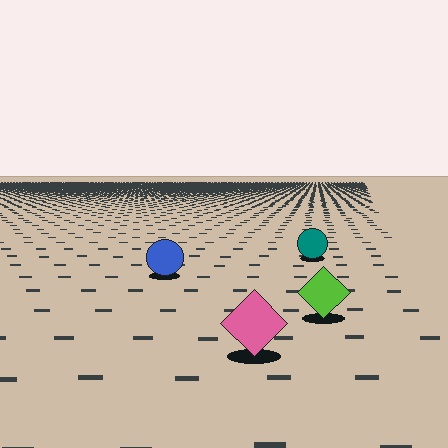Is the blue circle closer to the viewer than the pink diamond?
No. The pink diamond is closer — you can tell from the texture gradient: the ground texture is coarser near it.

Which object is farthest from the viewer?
The teal circle is farthest from the viewer. It appears smaller and the ground texture around it is denser.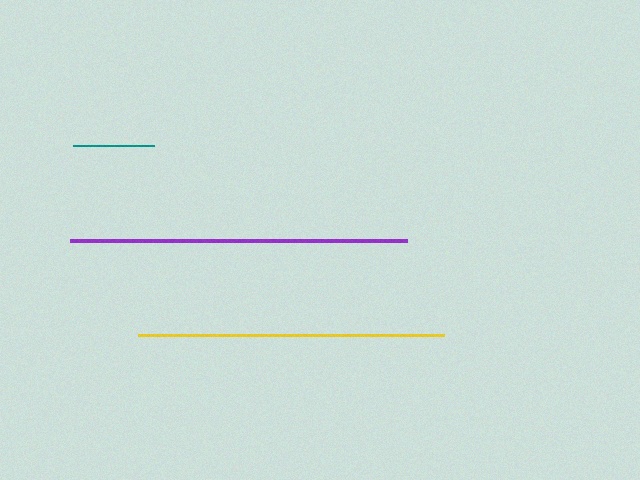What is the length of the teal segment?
The teal segment is approximately 82 pixels long.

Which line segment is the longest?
The purple line is the longest at approximately 337 pixels.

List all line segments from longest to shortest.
From longest to shortest: purple, yellow, teal.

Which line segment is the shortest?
The teal line is the shortest at approximately 82 pixels.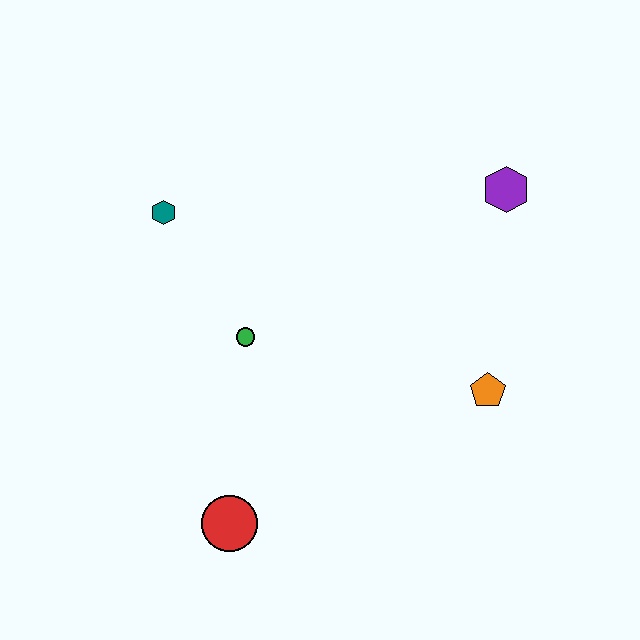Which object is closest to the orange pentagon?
The purple hexagon is closest to the orange pentagon.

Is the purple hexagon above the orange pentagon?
Yes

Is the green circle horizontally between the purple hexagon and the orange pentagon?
No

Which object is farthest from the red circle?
The purple hexagon is farthest from the red circle.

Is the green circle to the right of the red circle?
Yes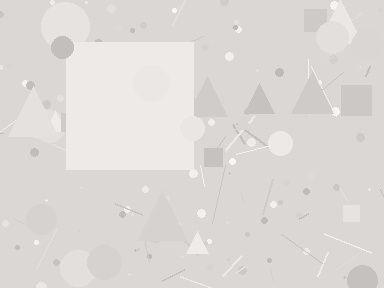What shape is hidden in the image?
A square is hidden in the image.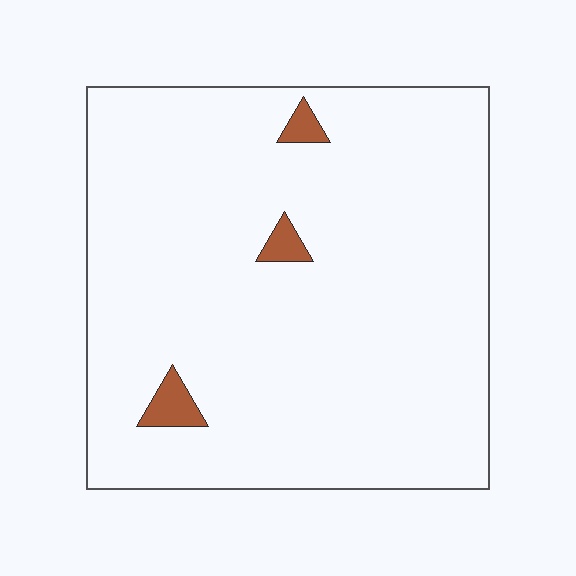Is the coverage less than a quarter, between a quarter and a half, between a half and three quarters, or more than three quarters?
Less than a quarter.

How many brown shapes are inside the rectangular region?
3.